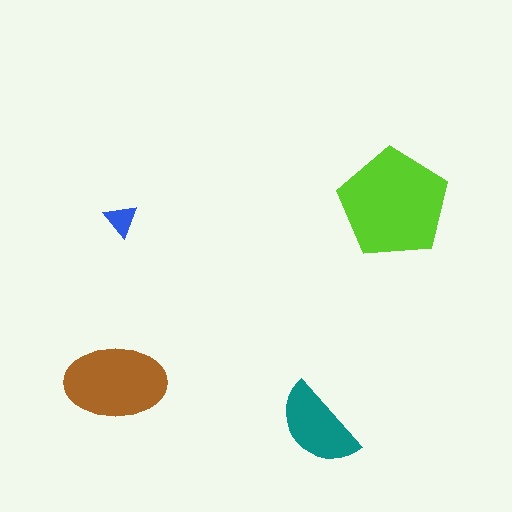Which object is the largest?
The lime pentagon.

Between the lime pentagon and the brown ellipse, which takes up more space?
The lime pentagon.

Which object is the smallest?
The blue triangle.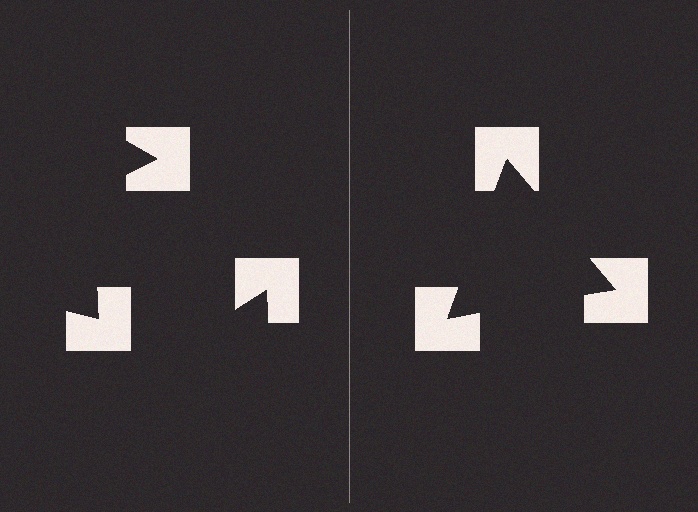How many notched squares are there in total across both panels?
6 — 3 on each side.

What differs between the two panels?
The notched squares are positioned identically on both sides; only the wedge orientations differ. On the right they align to a triangle; on the left they are misaligned.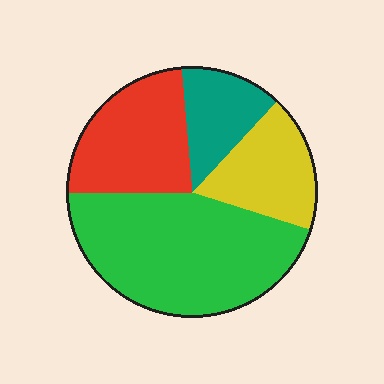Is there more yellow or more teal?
Yellow.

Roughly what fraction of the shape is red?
Red takes up between a sixth and a third of the shape.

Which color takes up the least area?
Teal, at roughly 15%.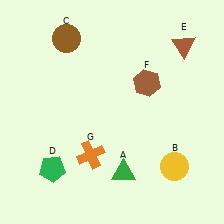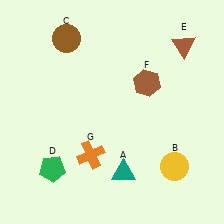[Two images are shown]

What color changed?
The triangle (A) changed from green in Image 1 to teal in Image 2.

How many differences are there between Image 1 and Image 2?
There is 1 difference between the two images.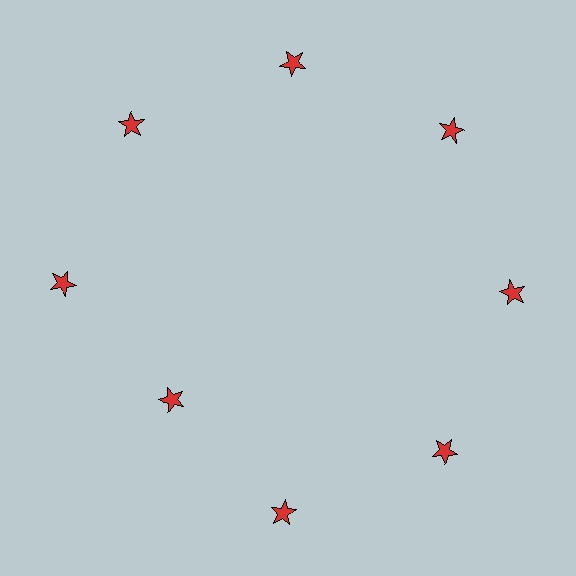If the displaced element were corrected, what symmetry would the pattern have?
It would have 8-fold rotational symmetry — the pattern would map onto itself every 45 degrees.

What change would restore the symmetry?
The symmetry would be restored by moving it outward, back onto the ring so that all 8 stars sit at equal angles and equal distance from the center.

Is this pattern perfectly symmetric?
No. The 8 red stars are arranged in a ring, but one element near the 8 o'clock position is pulled inward toward the center, breaking the 8-fold rotational symmetry.